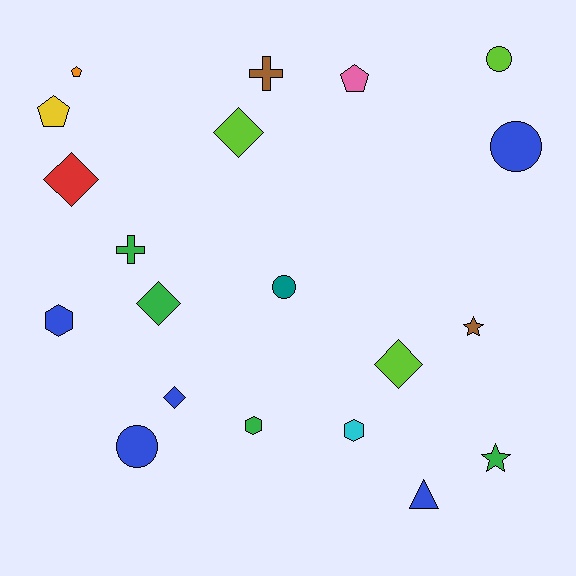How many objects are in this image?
There are 20 objects.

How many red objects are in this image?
There is 1 red object.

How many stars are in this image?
There are 2 stars.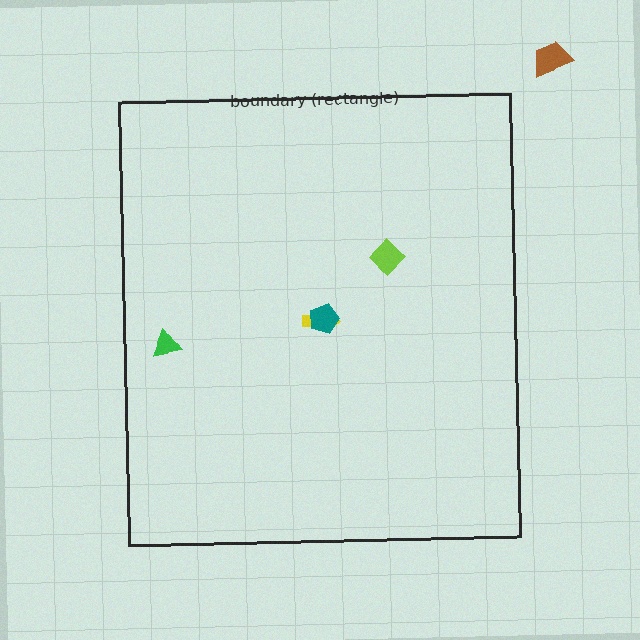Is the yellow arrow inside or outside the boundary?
Inside.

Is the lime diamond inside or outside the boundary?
Inside.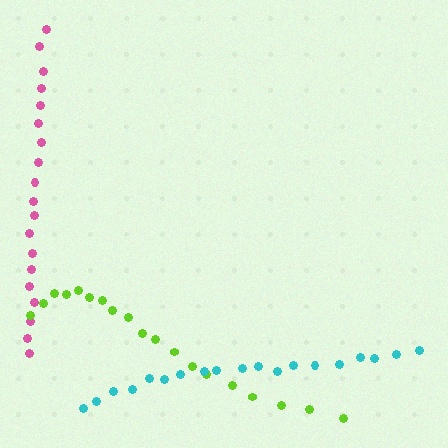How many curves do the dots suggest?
There are 3 distinct paths.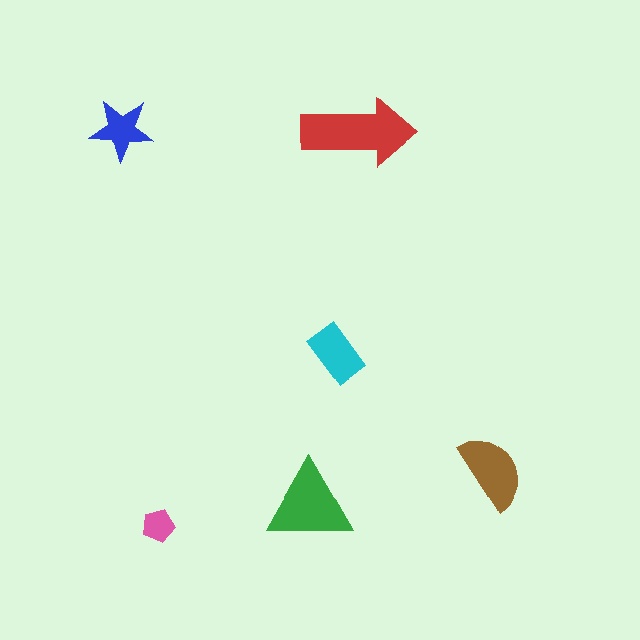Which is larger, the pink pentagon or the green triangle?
The green triangle.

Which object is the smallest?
The pink pentagon.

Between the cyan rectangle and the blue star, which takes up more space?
The cyan rectangle.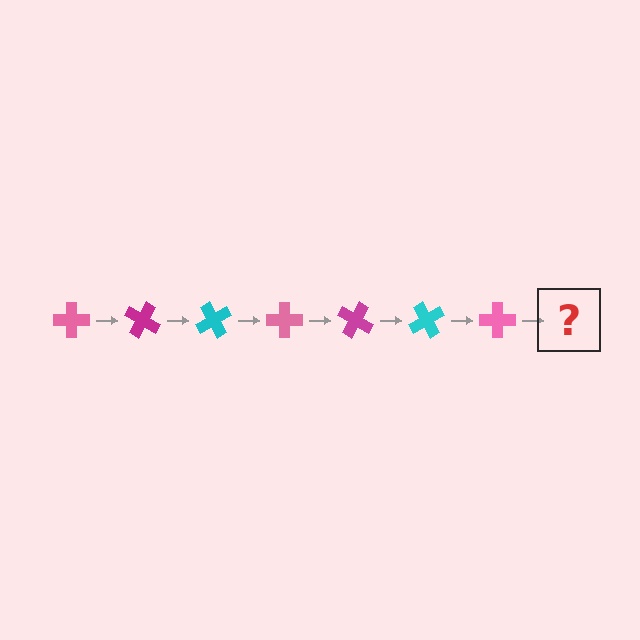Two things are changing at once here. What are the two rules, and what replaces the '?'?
The two rules are that it rotates 30 degrees each step and the color cycles through pink, magenta, and cyan. The '?' should be a magenta cross, rotated 210 degrees from the start.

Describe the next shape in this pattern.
It should be a magenta cross, rotated 210 degrees from the start.